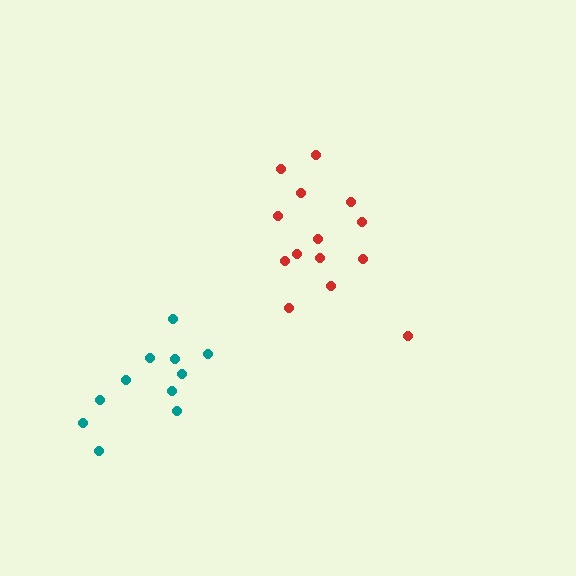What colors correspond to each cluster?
The clusters are colored: red, teal.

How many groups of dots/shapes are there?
There are 2 groups.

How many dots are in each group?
Group 1: 14 dots, Group 2: 11 dots (25 total).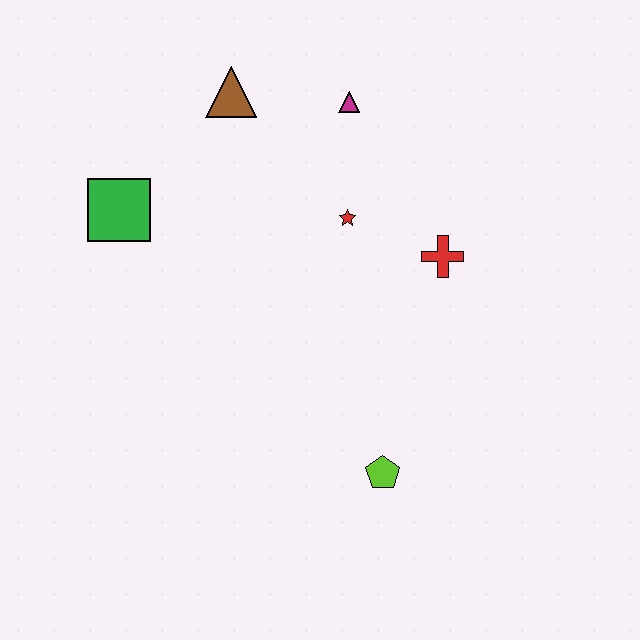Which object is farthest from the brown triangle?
The lime pentagon is farthest from the brown triangle.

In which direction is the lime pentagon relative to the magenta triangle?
The lime pentagon is below the magenta triangle.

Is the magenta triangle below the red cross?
No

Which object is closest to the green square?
The brown triangle is closest to the green square.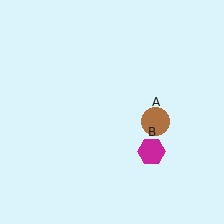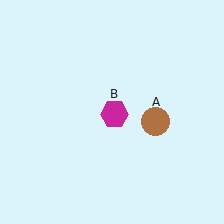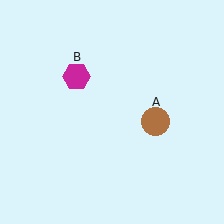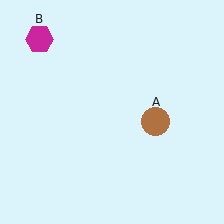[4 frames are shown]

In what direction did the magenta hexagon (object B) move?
The magenta hexagon (object B) moved up and to the left.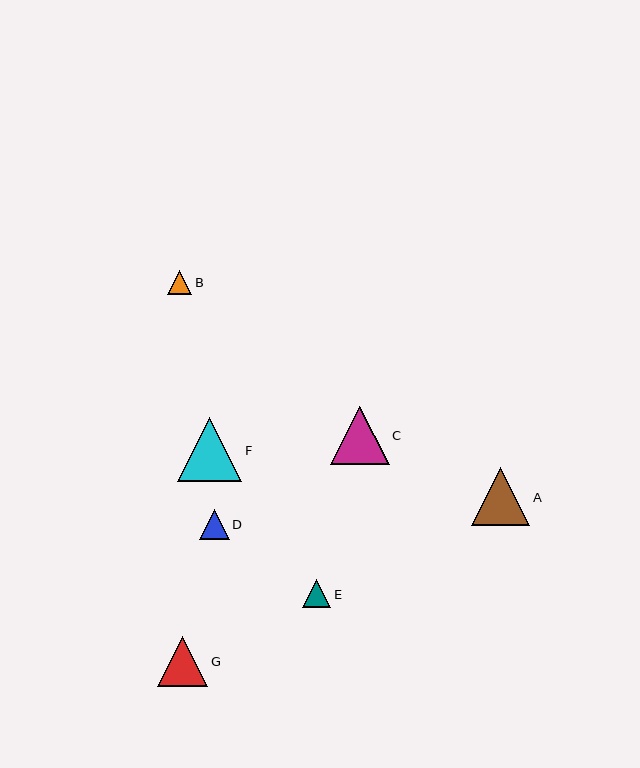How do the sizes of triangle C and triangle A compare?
Triangle C and triangle A are approximately the same size.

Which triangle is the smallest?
Triangle B is the smallest with a size of approximately 24 pixels.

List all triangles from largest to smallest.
From largest to smallest: F, C, A, G, D, E, B.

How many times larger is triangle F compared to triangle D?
Triangle F is approximately 2.2 times the size of triangle D.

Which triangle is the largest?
Triangle F is the largest with a size of approximately 65 pixels.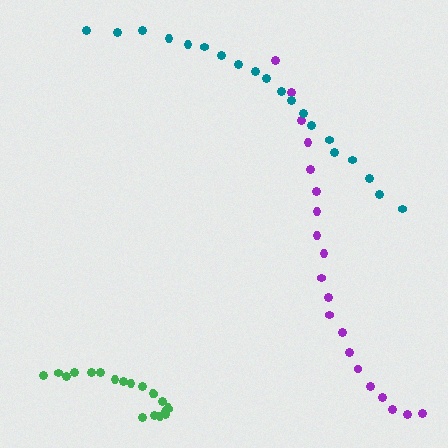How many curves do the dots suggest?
There are 3 distinct paths.